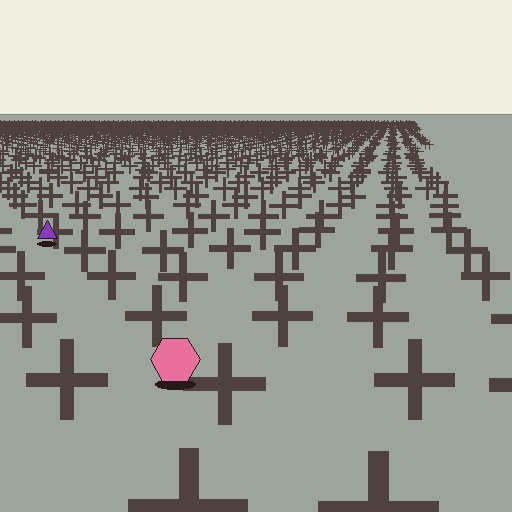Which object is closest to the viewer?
The pink hexagon is closest. The texture marks near it are larger and more spread out.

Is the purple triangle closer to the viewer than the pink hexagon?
No. The pink hexagon is closer — you can tell from the texture gradient: the ground texture is coarser near it.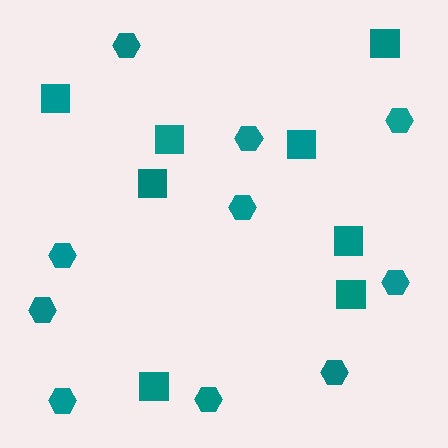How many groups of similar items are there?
There are 2 groups: one group of squares (8) and one group of hexagons (10).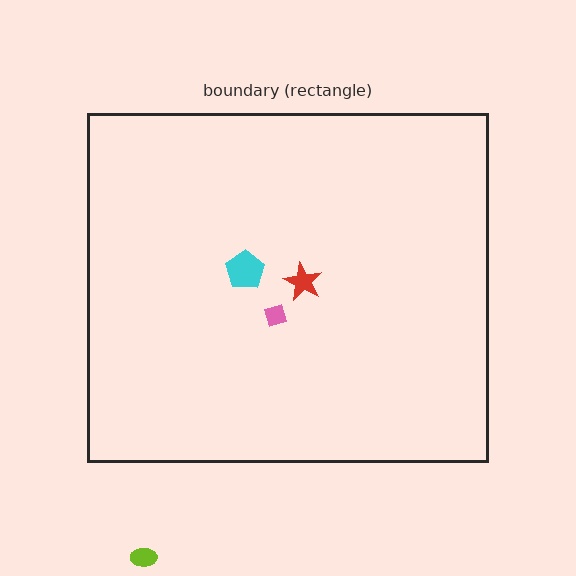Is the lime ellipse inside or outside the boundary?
Outside.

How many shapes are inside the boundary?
3 inside, 1 outside.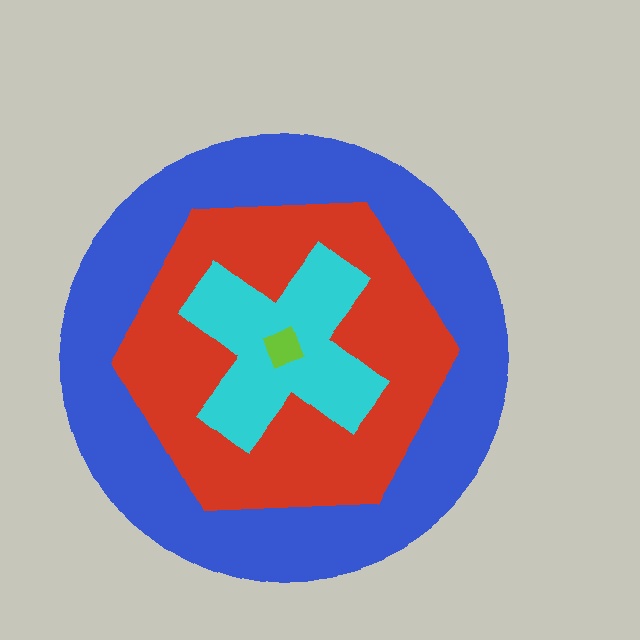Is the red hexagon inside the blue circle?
Yes.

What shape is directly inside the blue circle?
The red hexagon.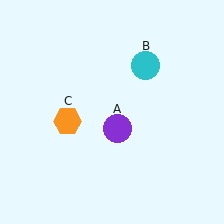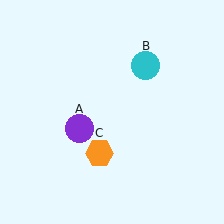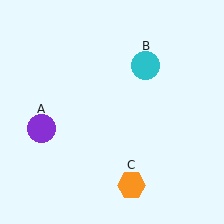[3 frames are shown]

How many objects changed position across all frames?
2 objects changed position: purple circle (object A), orange hexagon (object C).